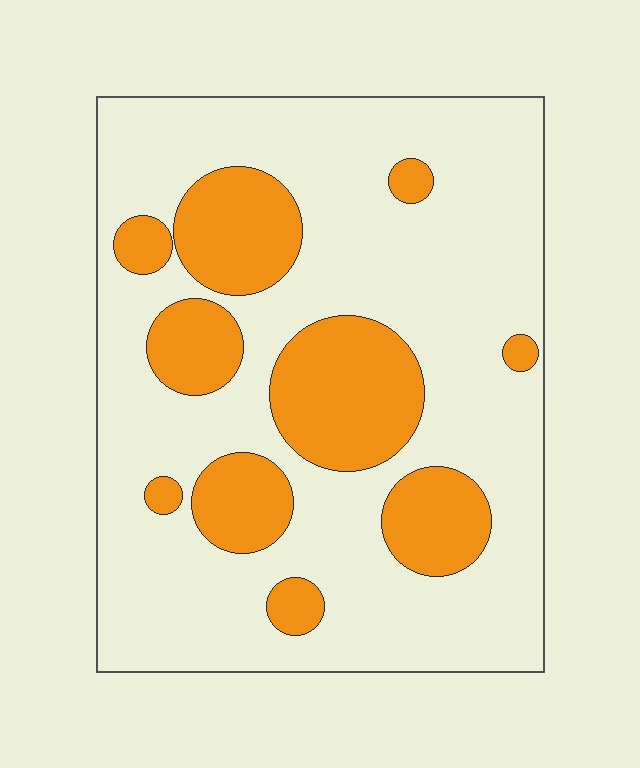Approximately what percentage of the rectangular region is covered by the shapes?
Approximately 25%.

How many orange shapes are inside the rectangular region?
10.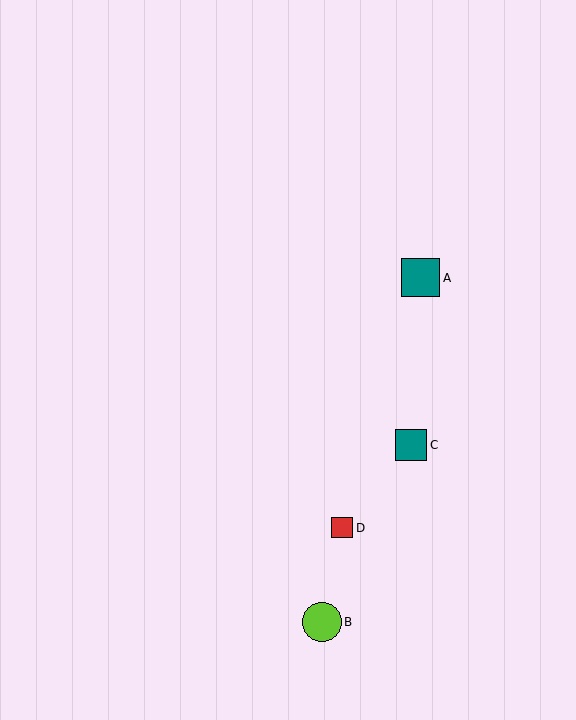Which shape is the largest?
The lime circle (labeled B) is the largest.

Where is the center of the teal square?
The center of the teal square is at (411, 445).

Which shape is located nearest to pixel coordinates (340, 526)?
The red square (labeled D) at (342, 528) is nearest to that location.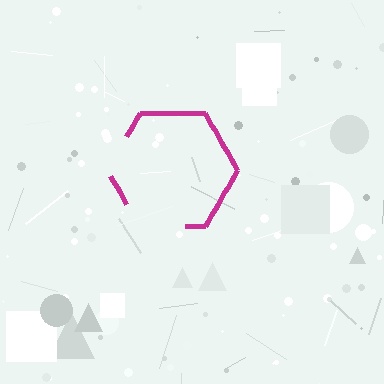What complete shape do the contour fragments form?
The contour fragments form a hexagon.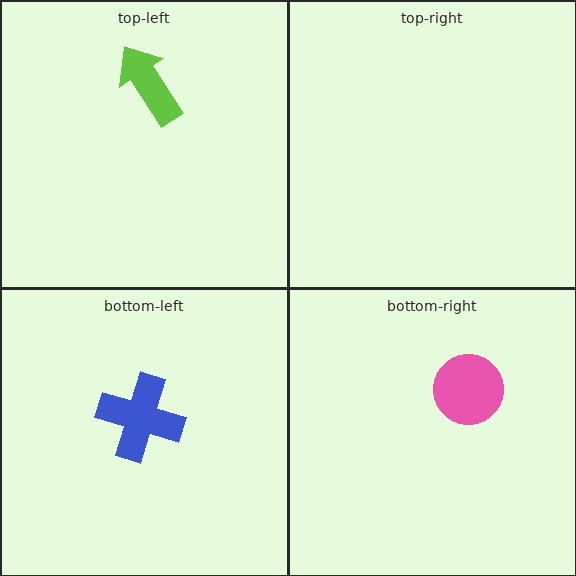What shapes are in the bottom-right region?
The pink circle.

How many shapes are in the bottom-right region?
1.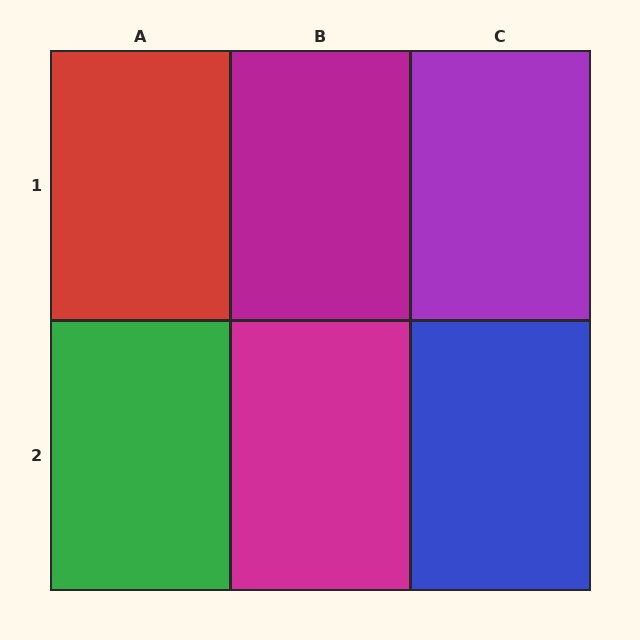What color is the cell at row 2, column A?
Green.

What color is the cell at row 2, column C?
Blue.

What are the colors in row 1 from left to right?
Red, magenta, purple.